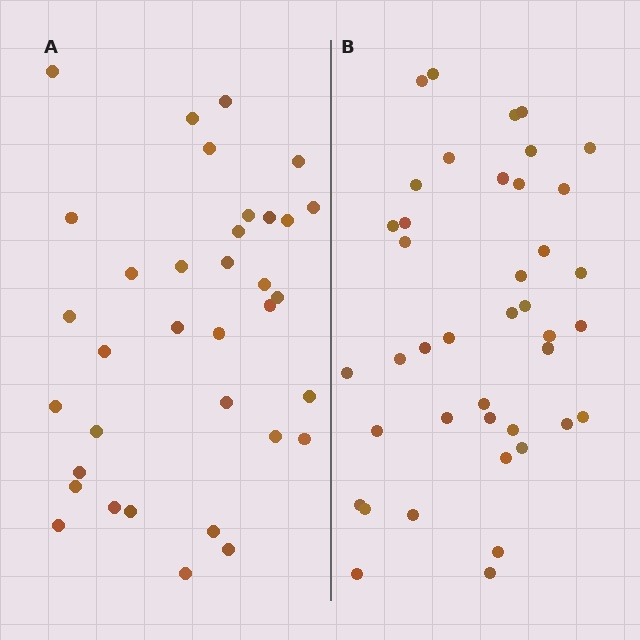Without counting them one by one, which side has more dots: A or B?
Region B (the right region) has more dots.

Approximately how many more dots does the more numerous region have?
Region B has about 6 more dots than region A.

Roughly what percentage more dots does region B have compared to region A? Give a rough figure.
About 15% more.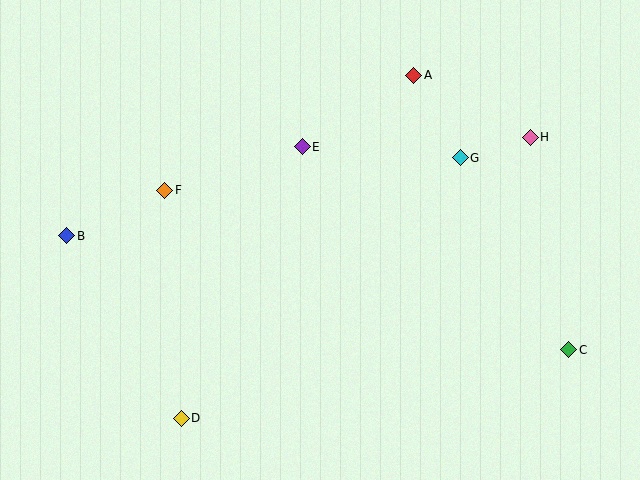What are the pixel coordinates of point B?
Point B is at (67, 236).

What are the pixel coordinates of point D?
Point D is at (181, 418).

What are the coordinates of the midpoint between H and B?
The midpoint between H and B is at (298, 186).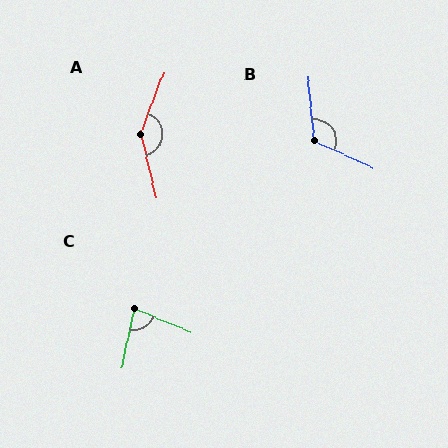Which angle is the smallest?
C, at approximately 80 degrees.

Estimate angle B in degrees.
Approximately 120 degrees.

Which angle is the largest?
A, at approximately 146 degrees.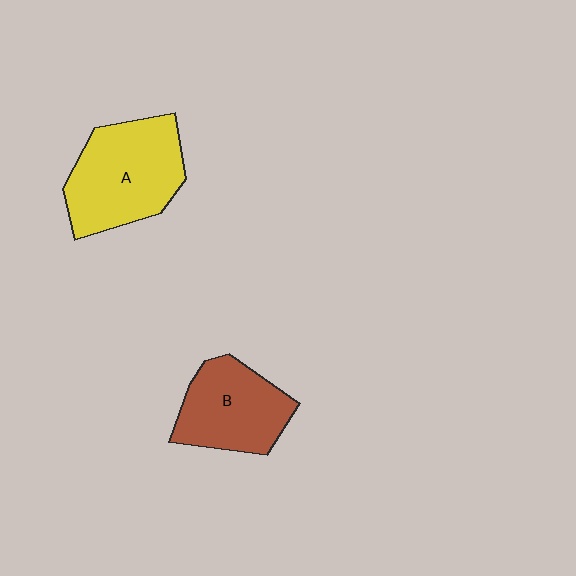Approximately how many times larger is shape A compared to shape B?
Approximately 1.3 times.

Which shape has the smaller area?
Shape B (brown).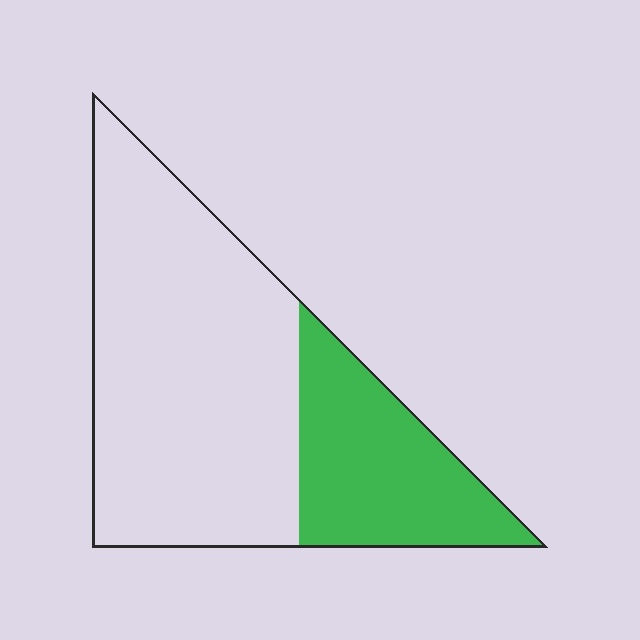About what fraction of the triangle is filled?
About one third (1/3).